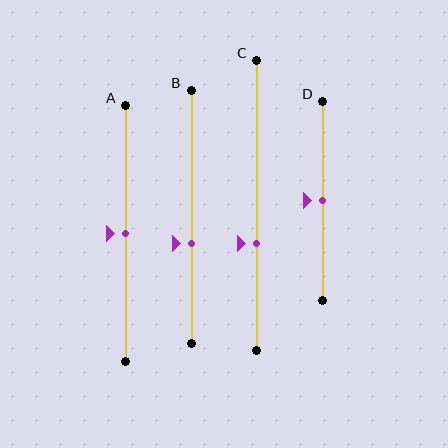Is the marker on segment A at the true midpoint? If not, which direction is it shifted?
Yes, the marker on segment A is at the true midpoint.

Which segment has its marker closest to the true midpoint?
Segment A has its marker closest to the true midpoint.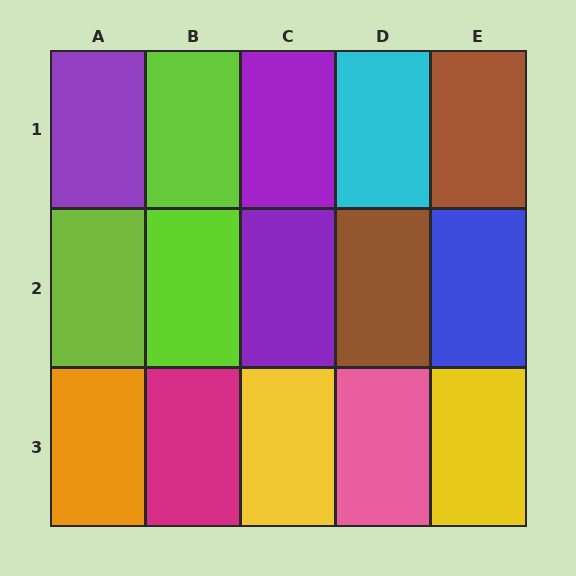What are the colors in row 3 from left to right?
Orange, magenta, yellow, pink, yellow.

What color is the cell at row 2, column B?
Lime.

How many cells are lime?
3 cells are lime.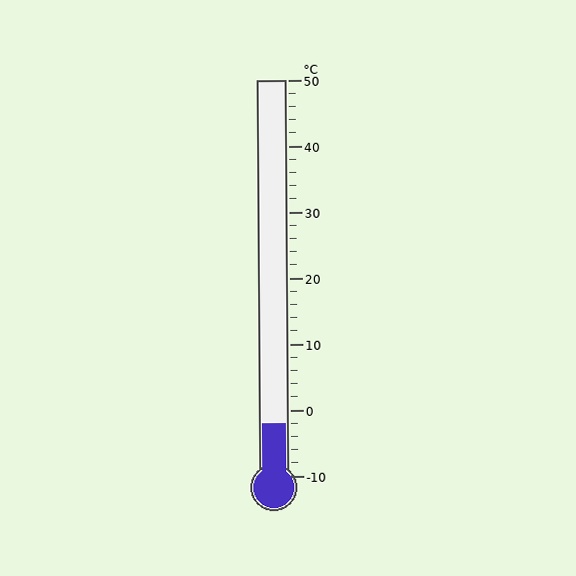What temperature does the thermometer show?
The thermometer shows approximately -2°C.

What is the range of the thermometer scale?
The thermometer scale ranges from -10°C to 50°C.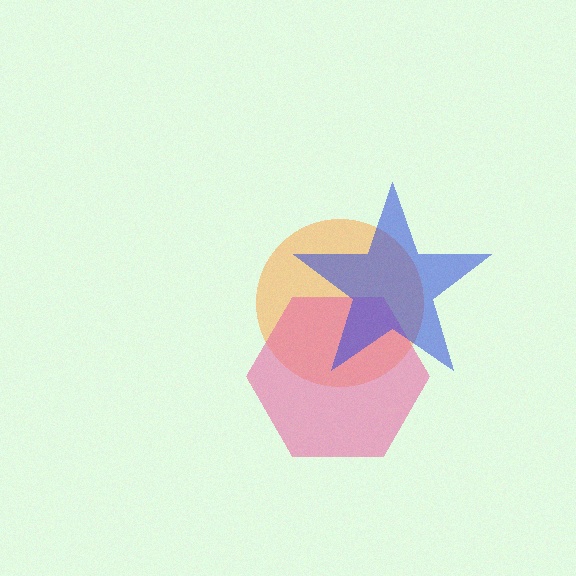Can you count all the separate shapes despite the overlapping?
Yes, there are 3 separate shapes.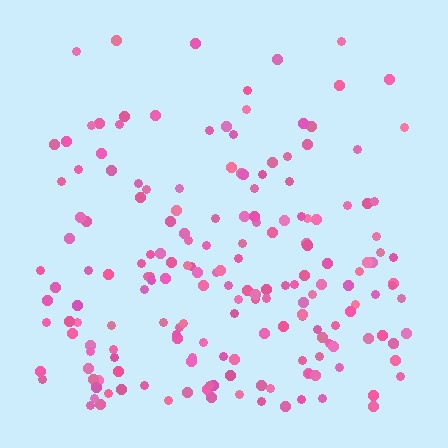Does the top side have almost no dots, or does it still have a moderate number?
Still a moderate number, just noticeably fewer than the bottom.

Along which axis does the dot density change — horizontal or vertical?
Vertical.